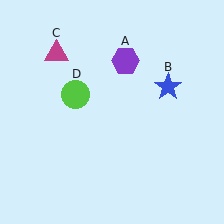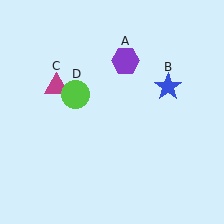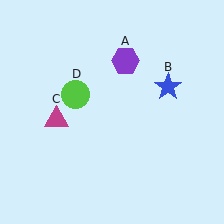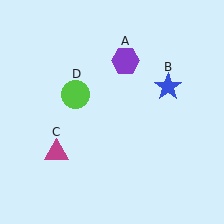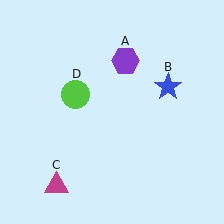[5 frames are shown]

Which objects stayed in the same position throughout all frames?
Purple hexagon (object A) and blue star (object B) and lime circle (object D) remained stationary.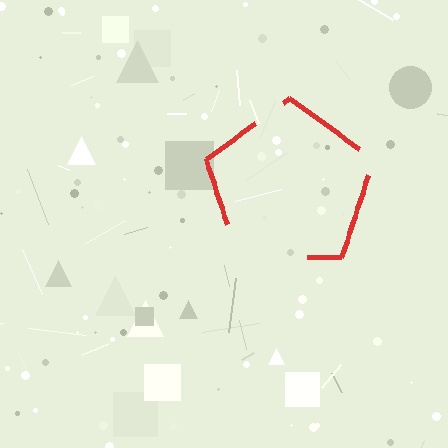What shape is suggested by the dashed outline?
The dashed outline suggests a pentagon.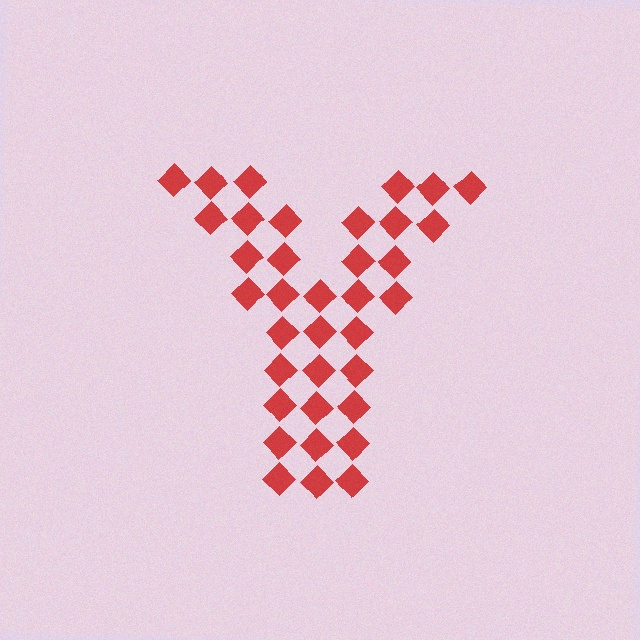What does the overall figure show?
The overall figure shows the letter Y.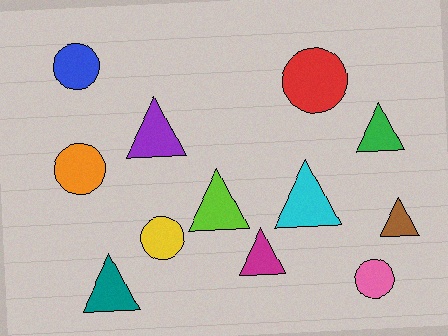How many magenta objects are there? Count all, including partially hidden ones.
There is 1 magenta object.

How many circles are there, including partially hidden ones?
There are 5 circles.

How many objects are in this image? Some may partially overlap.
There are 12 objects.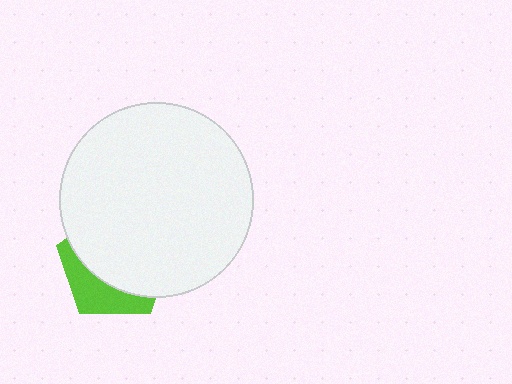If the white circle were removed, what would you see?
You would see the complete lime pentagon.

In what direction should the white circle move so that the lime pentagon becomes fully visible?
The white circle should move up. That is the shortest direction to clear the overlap and leave the lime pentagon fully visible.